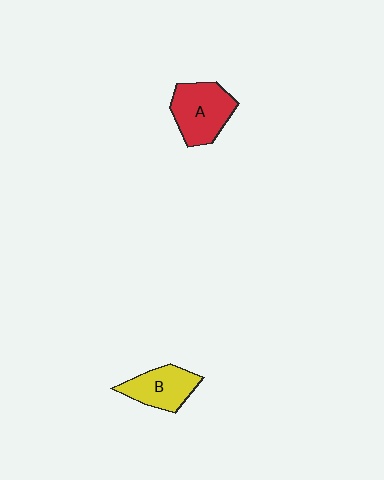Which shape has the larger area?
Shape A (red).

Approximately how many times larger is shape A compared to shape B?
Approximately 1.3 times.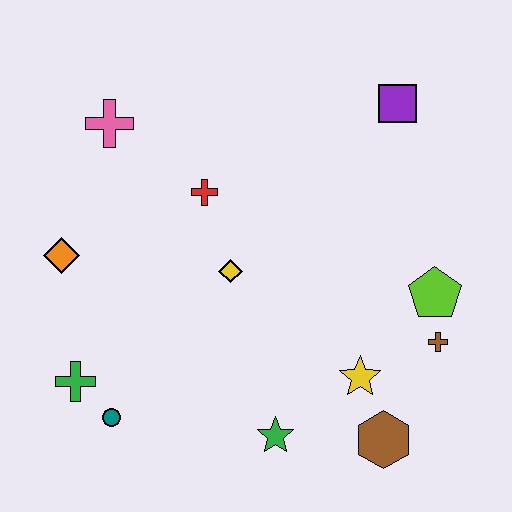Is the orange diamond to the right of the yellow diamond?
No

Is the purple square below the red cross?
No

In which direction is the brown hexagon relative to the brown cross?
The brown hexagon is below the brown cross.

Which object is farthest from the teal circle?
The purple square is farthest from the teal circle.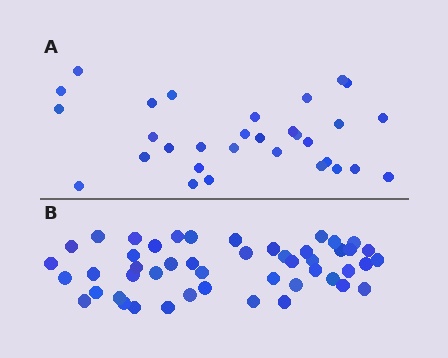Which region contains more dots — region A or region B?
Region B (the bottom region) has more dots.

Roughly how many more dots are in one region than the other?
Region B has approximately 15 more dots than region A.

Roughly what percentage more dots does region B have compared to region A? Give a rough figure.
About 55% more.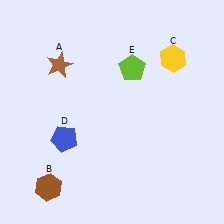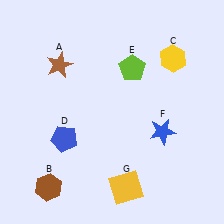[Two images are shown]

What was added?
A blue star (F), a yellow square (G) were added in Image 2.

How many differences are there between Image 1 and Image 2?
There are 2 differences between the two images.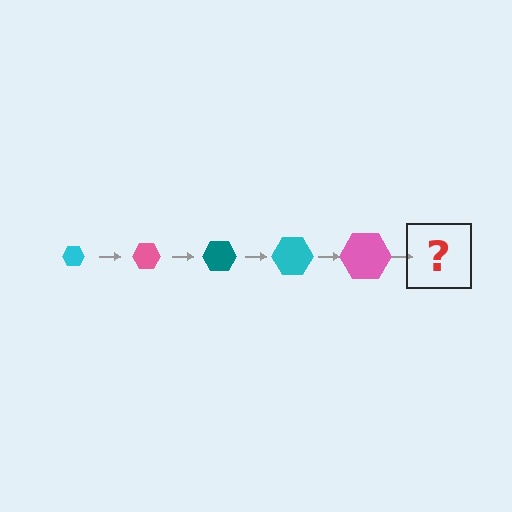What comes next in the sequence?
The next element should be a teal hexagon, larger than the previous one.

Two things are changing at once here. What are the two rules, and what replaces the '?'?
The two rules are that the hexagon grows larger each step and the color cycles through cyan, pink, and teal. The '?' should be a teal hexagon, larger than the previous one.